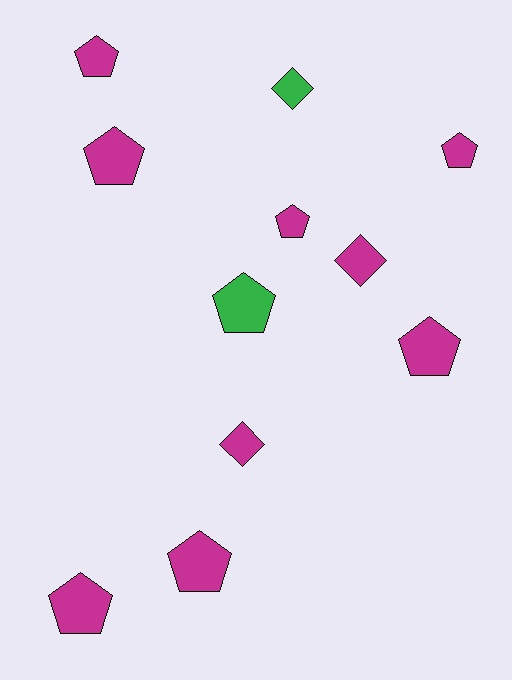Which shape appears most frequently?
Pentagon, with 8 objects.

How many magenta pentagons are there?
There are 7 magenta pentagons.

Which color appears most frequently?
Magenta, with 9 objects.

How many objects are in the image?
There are 11 objects.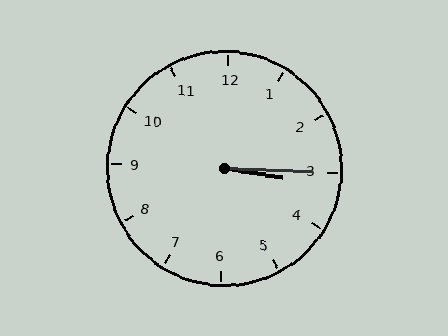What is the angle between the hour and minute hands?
Approximately 8 degrees.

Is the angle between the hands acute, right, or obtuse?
It is acute.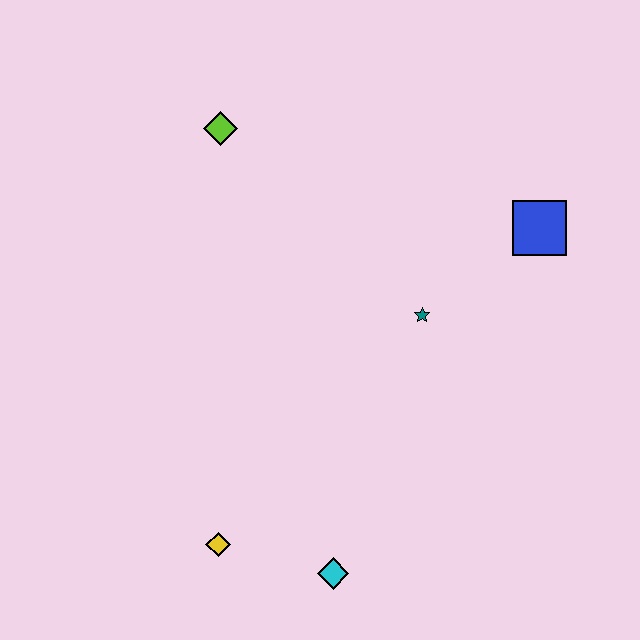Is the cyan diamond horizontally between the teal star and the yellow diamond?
Yes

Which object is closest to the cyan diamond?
The yellow diamond is closest to the cyan diamond.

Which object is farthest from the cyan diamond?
The lime diamond is farthest from the cyan diamond.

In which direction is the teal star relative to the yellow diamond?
The teal star is above the yellow diamond.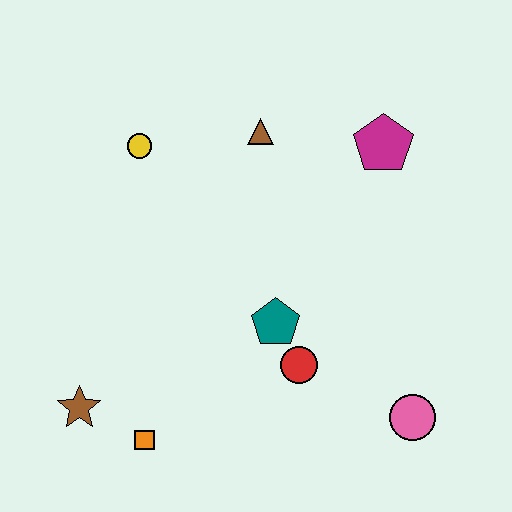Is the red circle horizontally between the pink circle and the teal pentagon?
Yes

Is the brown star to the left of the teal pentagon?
Yes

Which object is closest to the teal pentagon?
The red circle is closest to the teal pentagon.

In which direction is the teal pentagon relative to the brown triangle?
The teal pentagon is below the brown triangle.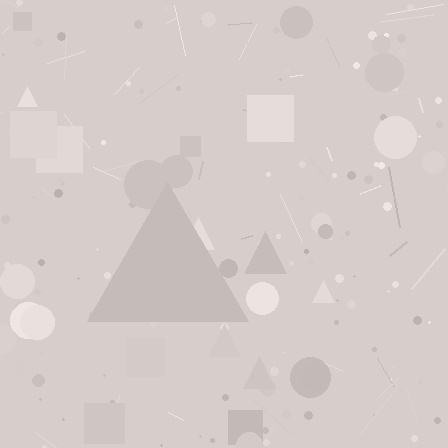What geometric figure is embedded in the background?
A triangle is embedded in the background.